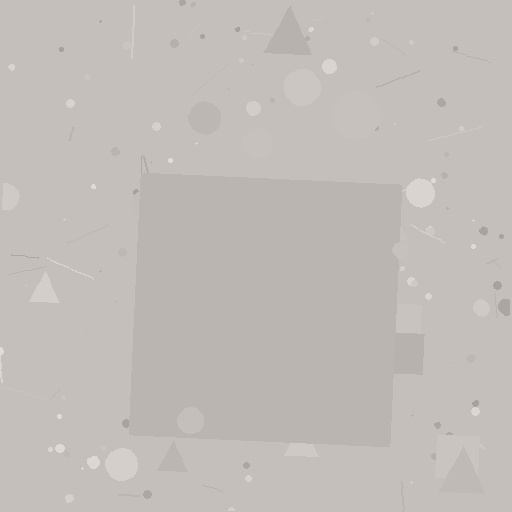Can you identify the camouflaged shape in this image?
The camouflaged shape is a square.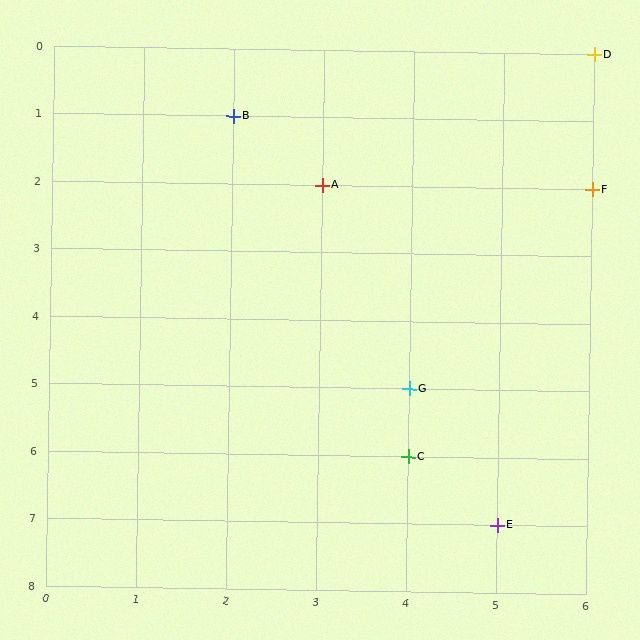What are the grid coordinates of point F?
Point F is at grid coordinates (6, 2).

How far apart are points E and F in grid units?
Points E and F are 1 column and 5 rows apart (about 5.1 grid units diagonally).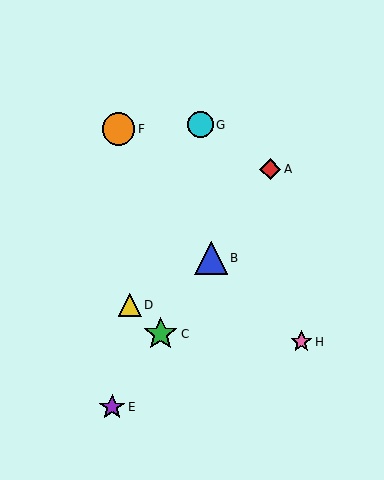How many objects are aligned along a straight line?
4 objects (A, B, C, E) are aligned along a straight line.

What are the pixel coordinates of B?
Object B is at (211, 258).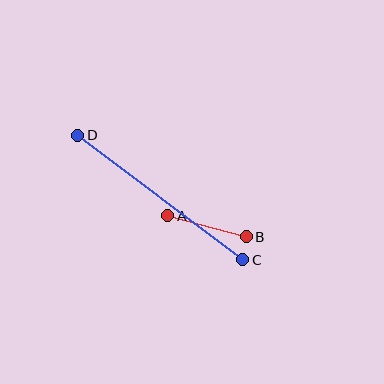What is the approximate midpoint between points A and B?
The midpoint is at approximately (207, 226) pixels.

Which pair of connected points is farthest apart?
Points C and D are farthest apart.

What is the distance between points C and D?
The distance is approximately 207 pixels.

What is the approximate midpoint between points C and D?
The midpoint is at approximately (160, 198) pixels.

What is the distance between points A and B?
The distance is approximately 81 pixels.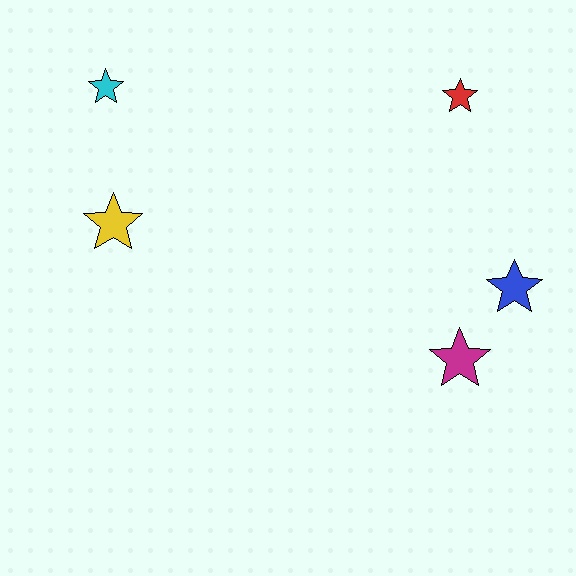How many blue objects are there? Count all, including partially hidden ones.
There is 1 blue object.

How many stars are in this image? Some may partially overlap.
There are 5 stars.